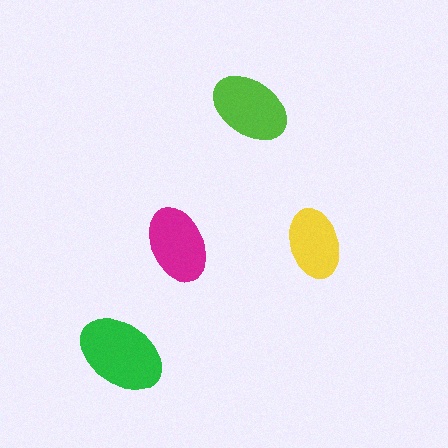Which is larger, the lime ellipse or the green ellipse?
The green one.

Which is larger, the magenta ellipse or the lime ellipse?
The lime one.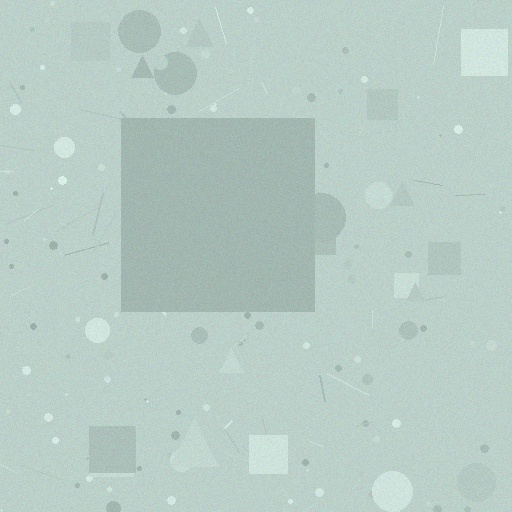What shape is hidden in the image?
A square is hidden in the image.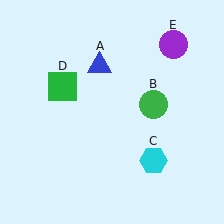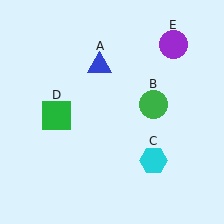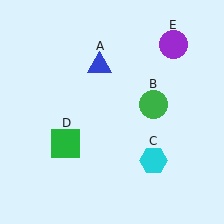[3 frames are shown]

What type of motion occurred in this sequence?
The green square (object D) rotated counterclockwise around the center of the scene.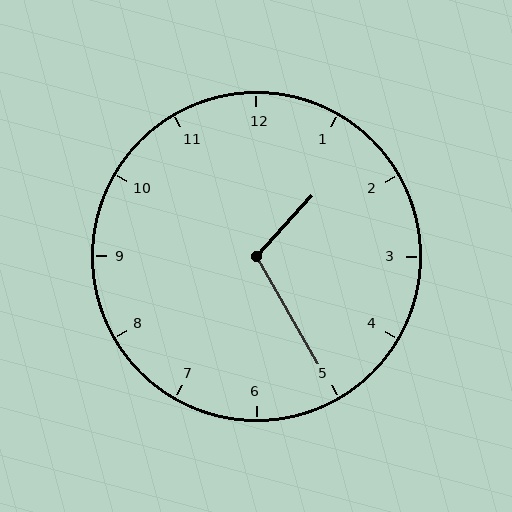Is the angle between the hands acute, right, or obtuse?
It is obtuse.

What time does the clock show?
1:25.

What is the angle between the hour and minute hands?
Approximately 108 degrees.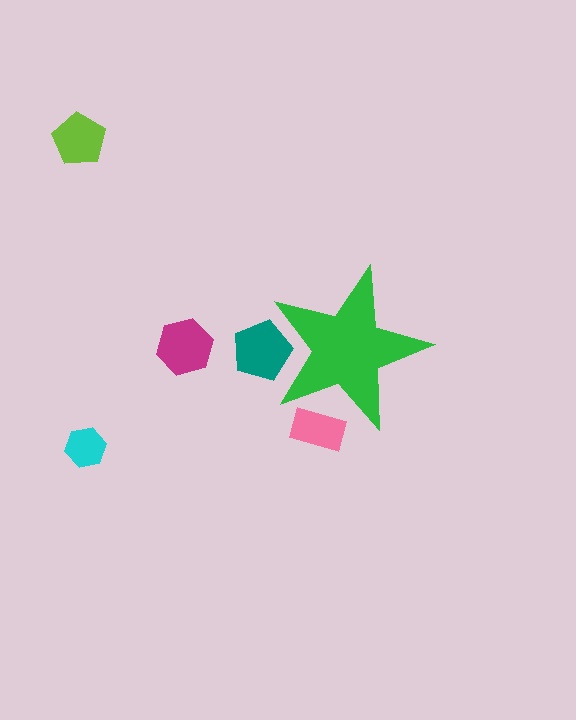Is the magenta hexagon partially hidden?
No, the magenta hexagon is fully visible.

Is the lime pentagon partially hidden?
No, the lime pentagon is fully visible.